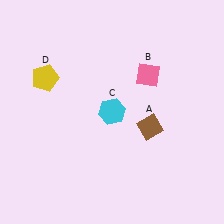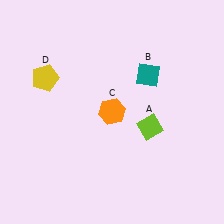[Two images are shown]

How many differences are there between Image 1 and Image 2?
There are 3 differences between the two images.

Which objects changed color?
A changed from brown to lime. B changed from pink to teal. C changed from cyan to orange.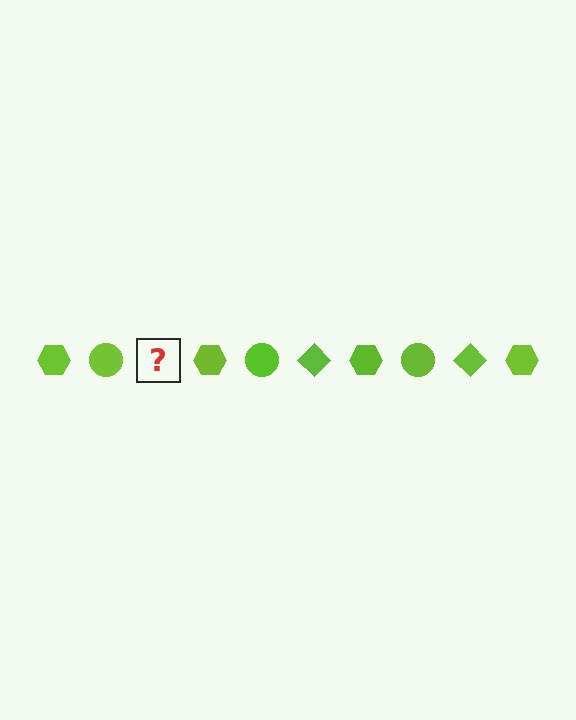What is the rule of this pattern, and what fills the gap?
The rule is that the pattern cycles through hexagon, circle, diamond shapes in lime. The gap should be filled with a lime diamond.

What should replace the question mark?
The question mark should be replaced with a lime diamond.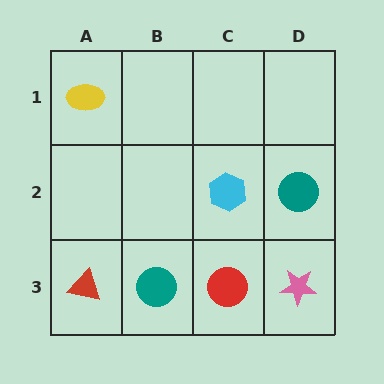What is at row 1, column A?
A yellow ellipse.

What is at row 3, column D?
A pink star.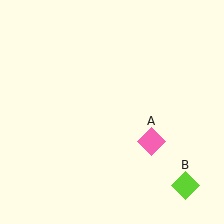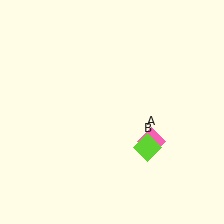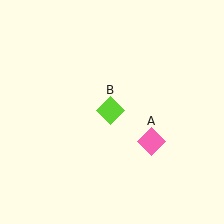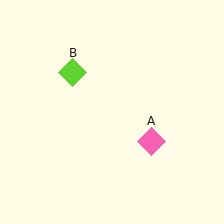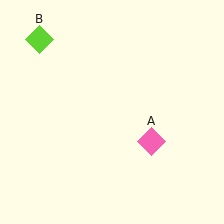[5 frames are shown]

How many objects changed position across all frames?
1 object changed position: lime diamond (object B).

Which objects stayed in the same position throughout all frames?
Pink diamond (object A) remained stationary.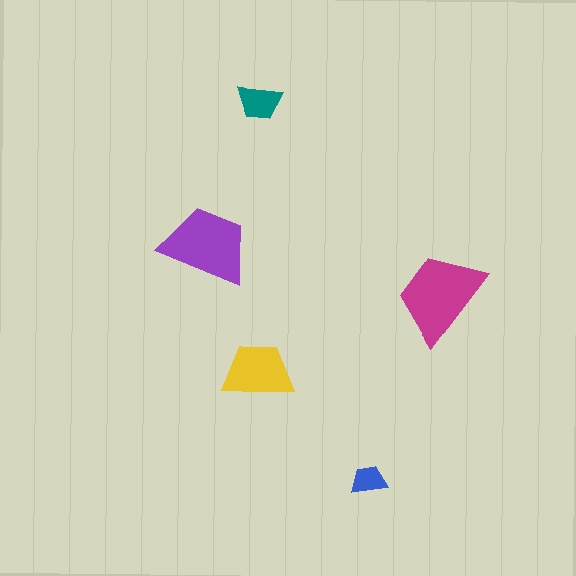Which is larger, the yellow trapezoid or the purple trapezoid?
The purple one.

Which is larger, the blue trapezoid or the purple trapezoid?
The purple one.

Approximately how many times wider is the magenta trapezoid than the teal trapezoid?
About 2 times wider.